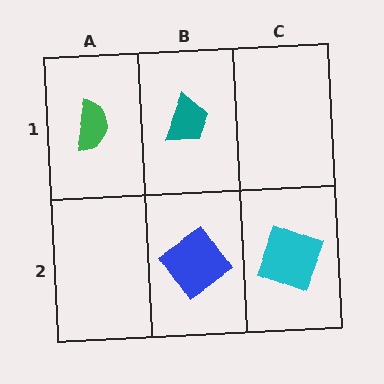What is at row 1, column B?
A teal trapezoid.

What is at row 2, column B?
A blue diamond.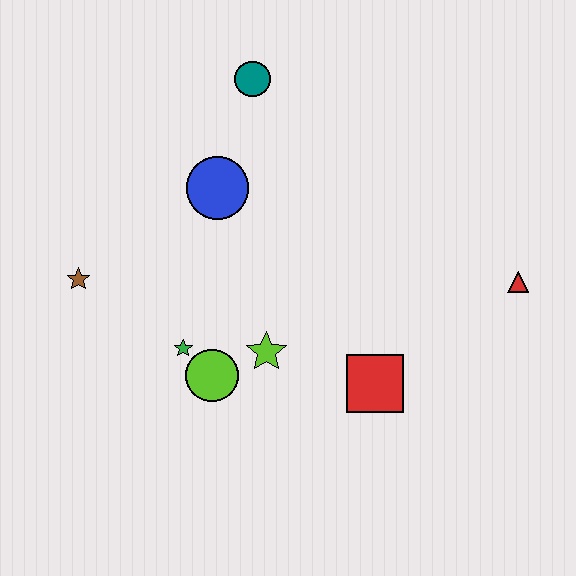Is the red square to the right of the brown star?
Yes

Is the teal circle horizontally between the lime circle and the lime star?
Yes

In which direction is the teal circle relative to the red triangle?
The teal circle is to the left of the red triangle.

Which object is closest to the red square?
The lime star is closest to the red square.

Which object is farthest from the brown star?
The red triangle is farthest from the brown star.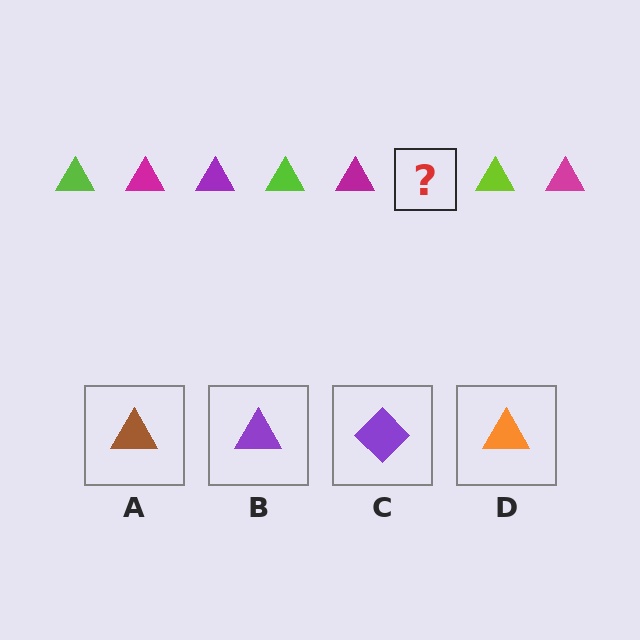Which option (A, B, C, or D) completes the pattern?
B.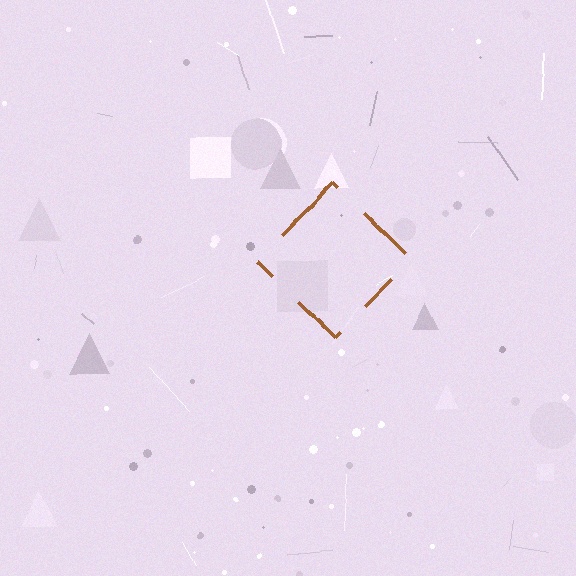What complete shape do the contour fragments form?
The contour fragments form a diamond.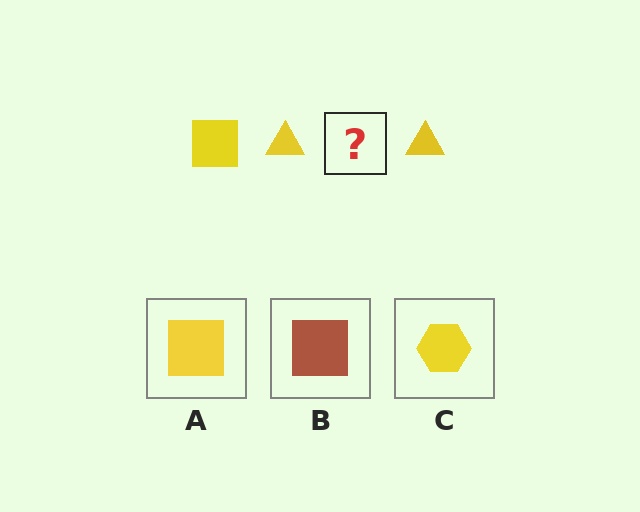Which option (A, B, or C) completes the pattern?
A.